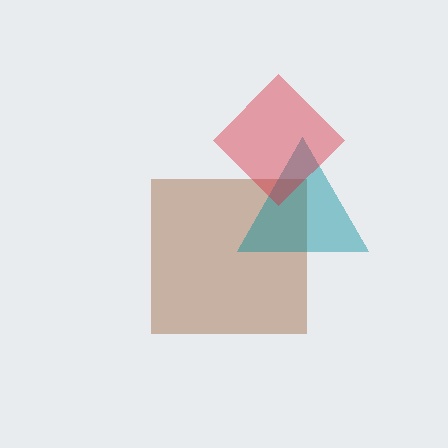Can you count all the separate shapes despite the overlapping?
Yes, there are 3 separate shapes.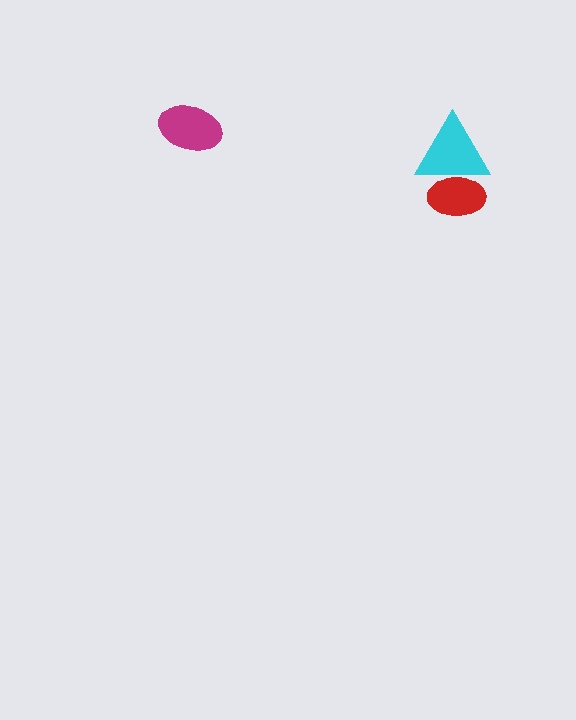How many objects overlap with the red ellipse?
1 object overlaps with the red ellipse.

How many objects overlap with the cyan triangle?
1 object overlaps with the cyan triangle.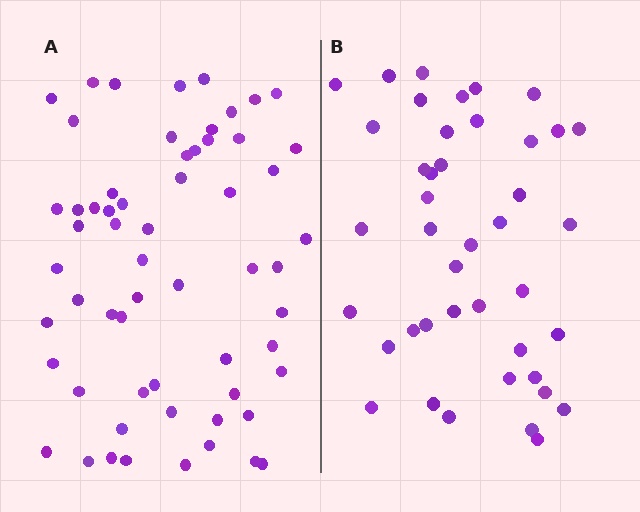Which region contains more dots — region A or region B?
Region A (the left region) has more dots.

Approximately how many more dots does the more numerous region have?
Region A has approximately 20 more dots than region B.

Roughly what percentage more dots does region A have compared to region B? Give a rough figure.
About 45% more.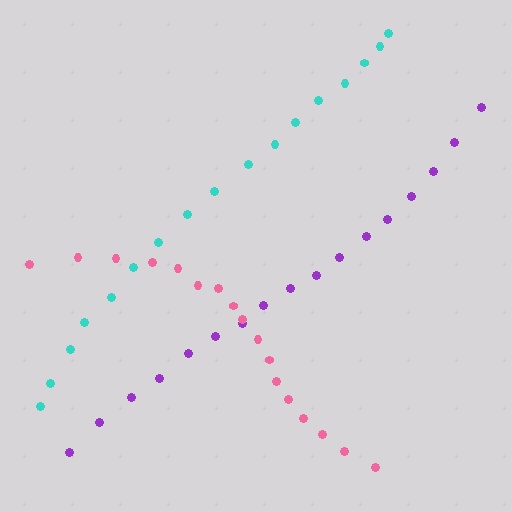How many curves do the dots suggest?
There are 3 distinct paths.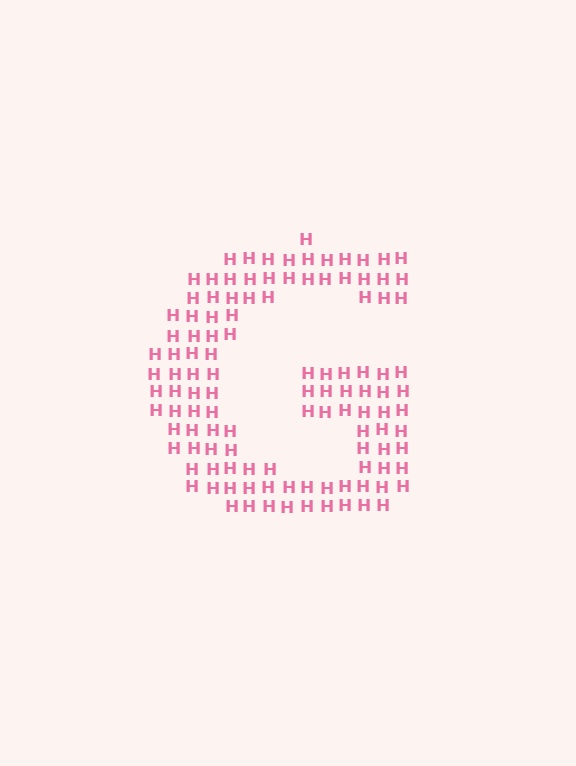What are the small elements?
The small elements are letter H's.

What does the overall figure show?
The overall figure shows the letter G.